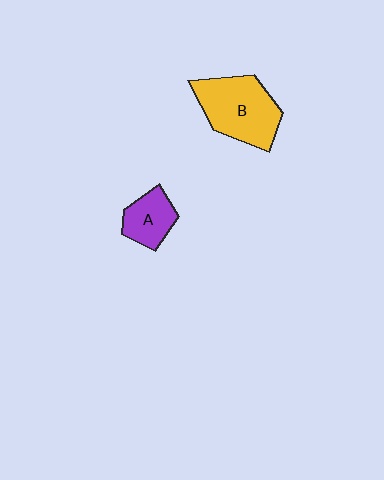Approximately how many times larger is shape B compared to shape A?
Approximately 2.0 times.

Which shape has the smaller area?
Shape A (purple).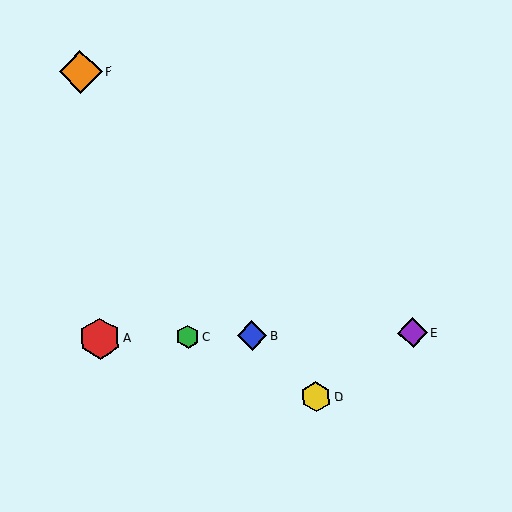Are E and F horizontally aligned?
No, E is at y≈333 and F is at y≈72.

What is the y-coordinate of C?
Object C is at y≈337.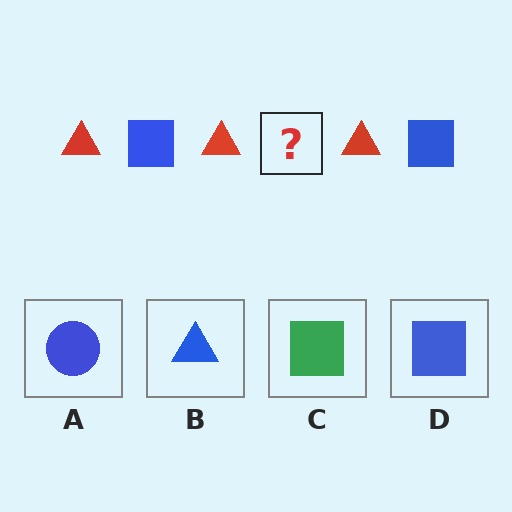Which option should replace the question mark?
Option D.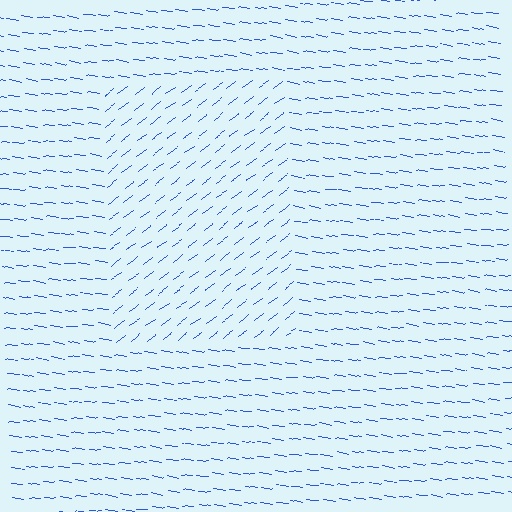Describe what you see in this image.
The image is filled with small blue line segments. A rectangle region in the image has lines oriented differently from the surrounding lines, creating a visible texture boundary.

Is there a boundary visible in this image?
Yes, there is a texture boundary formed by a change in line orientation.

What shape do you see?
I see a rectangle.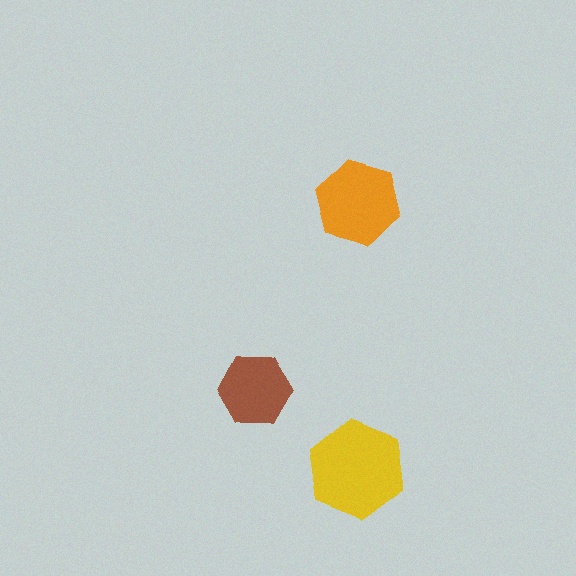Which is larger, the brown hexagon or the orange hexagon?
The orange one.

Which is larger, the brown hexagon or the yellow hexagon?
The yellow one.